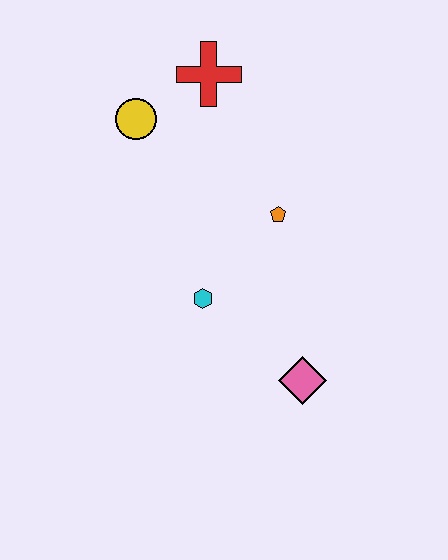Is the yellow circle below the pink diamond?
No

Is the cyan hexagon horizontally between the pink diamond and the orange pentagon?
No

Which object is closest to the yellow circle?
The red cross is closest to the yellow circle.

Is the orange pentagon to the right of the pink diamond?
No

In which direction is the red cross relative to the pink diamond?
The red cross is above the pink diamond.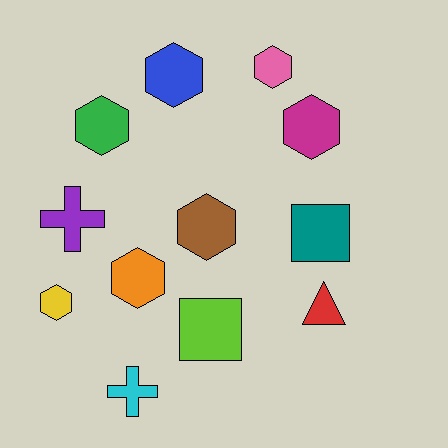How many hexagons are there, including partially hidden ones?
There are 7 hexagons.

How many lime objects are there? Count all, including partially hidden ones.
There is 1 lime object.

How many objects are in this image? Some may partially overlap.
There are 12 objects.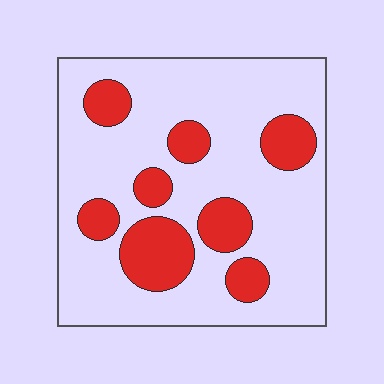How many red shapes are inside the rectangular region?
8.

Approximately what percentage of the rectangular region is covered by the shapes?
Approximately 25%.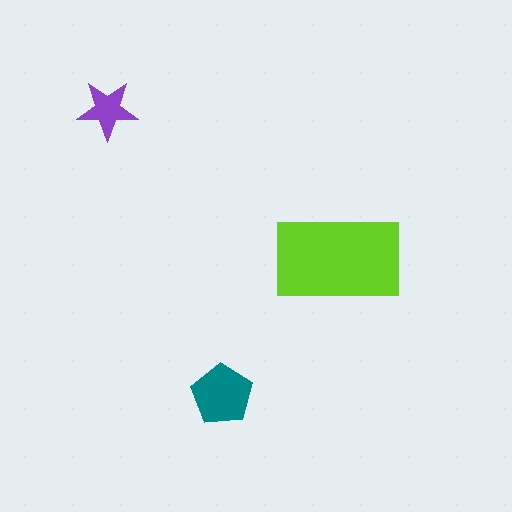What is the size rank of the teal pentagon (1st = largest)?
2nd.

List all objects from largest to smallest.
The lime rectangle, the teal pentagon, the purple star.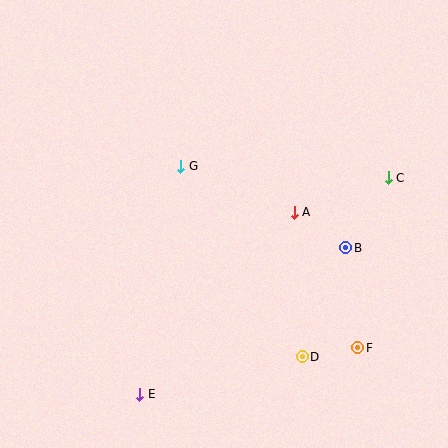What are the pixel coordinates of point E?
Point E is at (140, 394).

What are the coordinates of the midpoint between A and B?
The midpoint between A and B is at (320, 230).